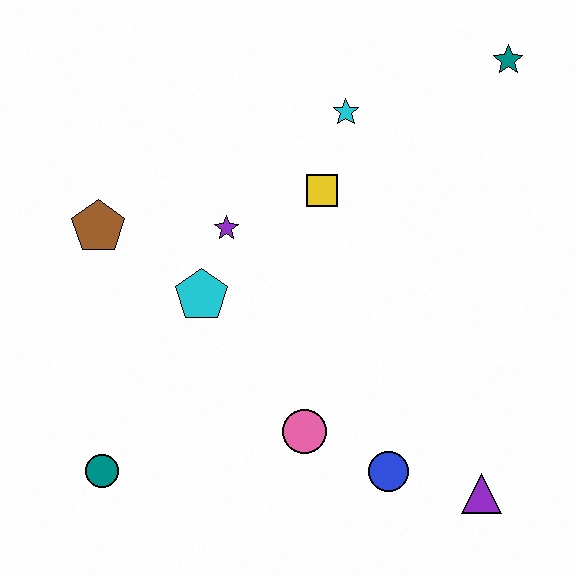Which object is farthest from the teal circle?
The teal star is farthest from the teal circle.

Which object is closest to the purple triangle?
The blue circle is closest to the purple triangle.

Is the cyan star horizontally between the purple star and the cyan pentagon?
No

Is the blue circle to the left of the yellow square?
No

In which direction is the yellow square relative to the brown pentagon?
The yellow square is to the right of the brown pentagon.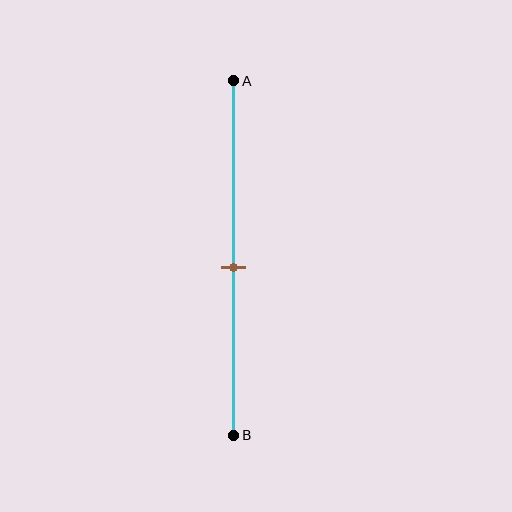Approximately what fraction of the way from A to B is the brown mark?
The brown mark is approximately 50% of the way from A to B.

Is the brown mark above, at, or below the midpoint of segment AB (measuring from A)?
The brown mark is approximately at the midpoint of segment AB.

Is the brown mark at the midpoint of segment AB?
Yes, the mark is approximately at the midpoint.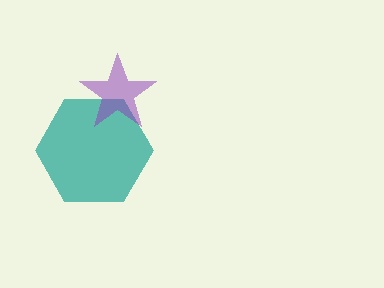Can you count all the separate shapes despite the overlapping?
Yes, there are 2 separate shapes.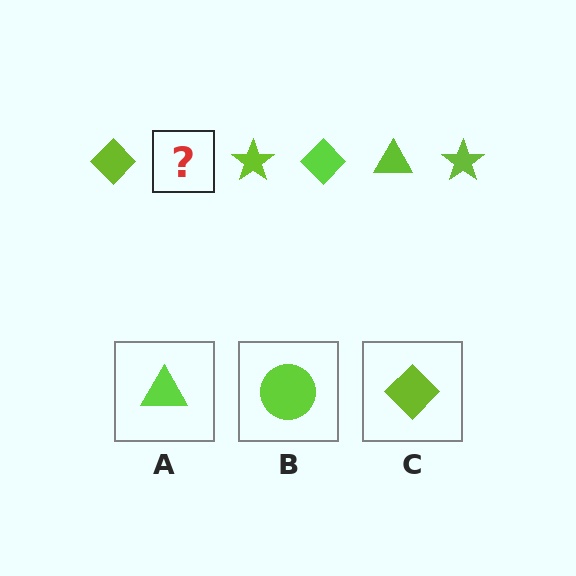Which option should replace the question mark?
Option A.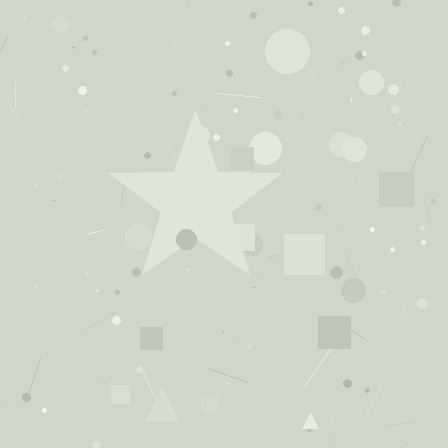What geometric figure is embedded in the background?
A star is embedded in the background.